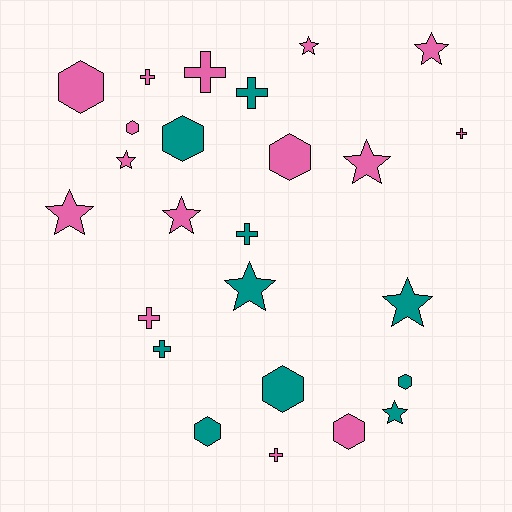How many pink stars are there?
There are 6 pink stars.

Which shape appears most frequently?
Star, with 9 objects.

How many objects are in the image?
There are 25 objects.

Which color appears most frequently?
Pink, with 15 objects.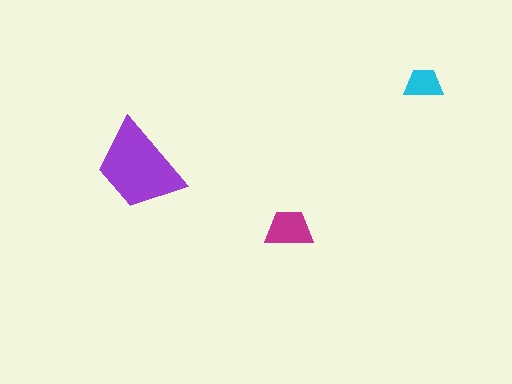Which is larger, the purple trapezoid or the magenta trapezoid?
The purple one.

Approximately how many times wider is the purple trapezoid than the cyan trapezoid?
About 2.5 times wider.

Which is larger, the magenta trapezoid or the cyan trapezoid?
The magenta one.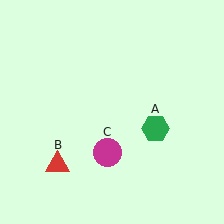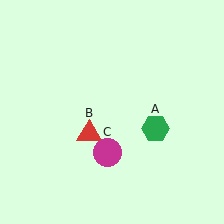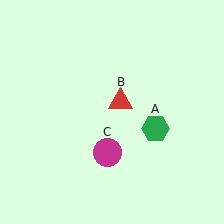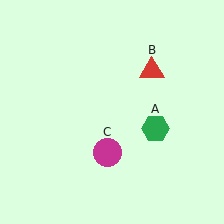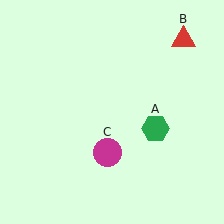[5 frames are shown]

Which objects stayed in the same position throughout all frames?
Green hexagon (object A) and magenta circle (object C) remained stationary.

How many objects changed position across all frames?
1 object changed position: red triangle (object B).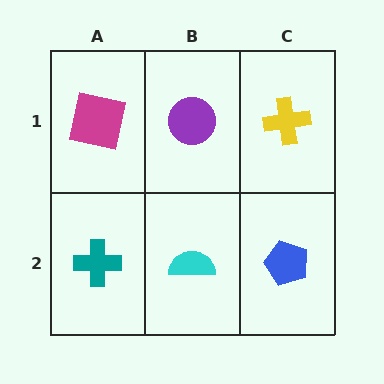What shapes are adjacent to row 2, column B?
A purple circle (row 1, column B), a teal cross (row 2, column A), a blue pentagon (row 2, column C).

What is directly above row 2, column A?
A magenta square.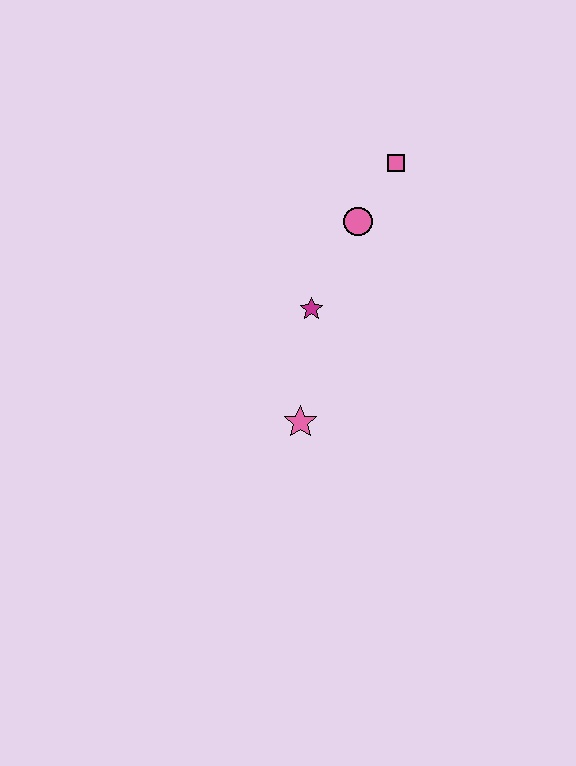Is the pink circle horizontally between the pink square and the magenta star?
Yes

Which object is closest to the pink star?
The magenta star is closest to the pink star.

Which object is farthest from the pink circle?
The pink star is farthest from the pink circle.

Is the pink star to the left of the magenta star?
Yes